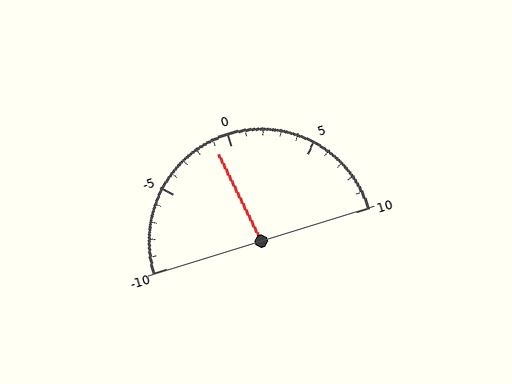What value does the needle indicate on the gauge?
The needle indicates approximately -1.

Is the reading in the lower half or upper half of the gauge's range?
The reading is in the lower half of the range (-10 to 10).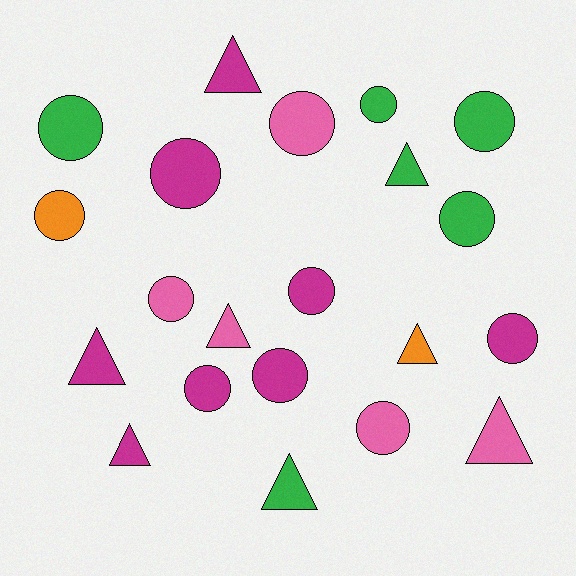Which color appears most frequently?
Magenta, with 8 objects.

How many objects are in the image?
There are 21 objects.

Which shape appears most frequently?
Circle, with 13 objects.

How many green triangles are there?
There are 2 green triangles.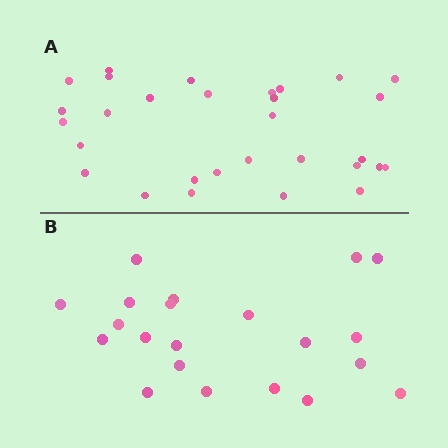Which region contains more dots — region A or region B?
Region A (the top region) has more dots.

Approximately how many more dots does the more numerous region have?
Region A has roughly 8 or so more dots than region B.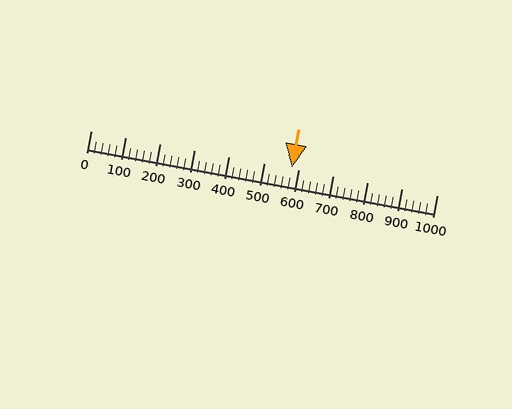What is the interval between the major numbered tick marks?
The major tick marks are spaced 100 units apart.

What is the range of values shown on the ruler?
The ruler shows values from 0 to 1000.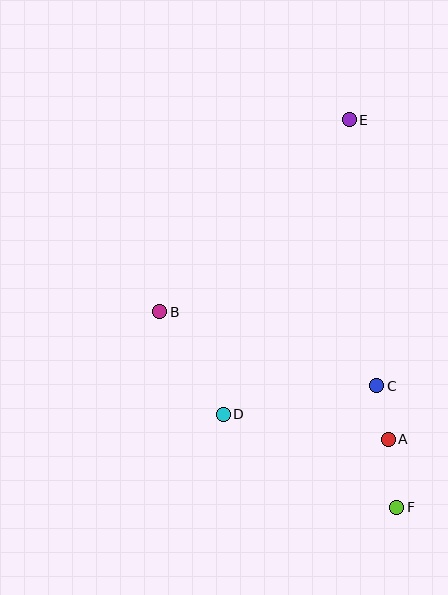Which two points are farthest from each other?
Points E and F are farthest from each other.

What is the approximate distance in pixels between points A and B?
The distance between A and B is approximately 262 pixels.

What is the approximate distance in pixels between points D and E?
The distance between D and E is approximately 320 pixels.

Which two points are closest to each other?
Points A and C are closest to each other.